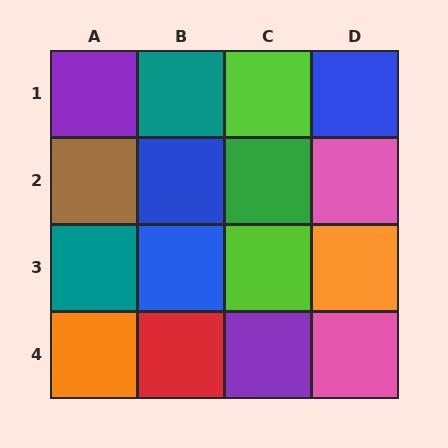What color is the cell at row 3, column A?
Teal.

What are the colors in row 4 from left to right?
Orange, red, purple, pink.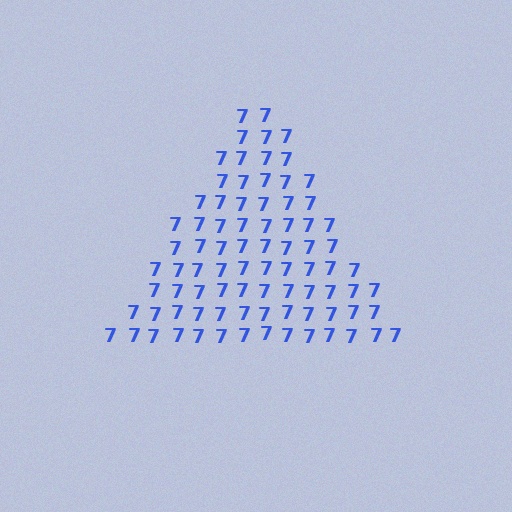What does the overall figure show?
The overall figure shows a triangle.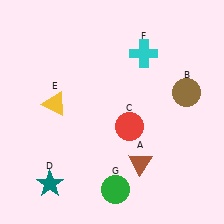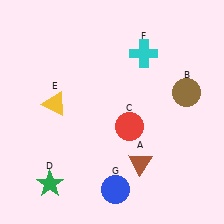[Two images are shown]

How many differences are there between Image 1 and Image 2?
There are 2 differences between the two images.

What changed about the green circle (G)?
In Image 1, G is green. In Image 2, it changed to blue.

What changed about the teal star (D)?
In Image 1, D is teal. In Image 2, it changed to green.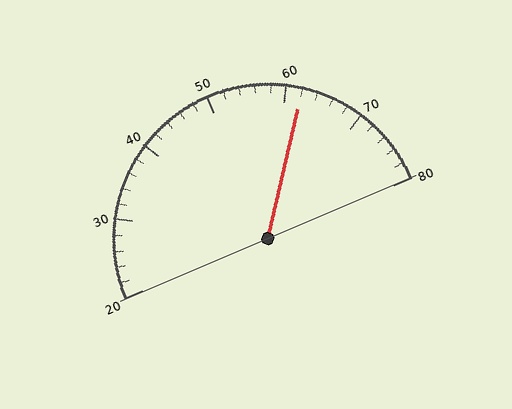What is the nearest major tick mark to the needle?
The nearest major tick mark is 60.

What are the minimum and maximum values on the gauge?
The gauge ranges from 20 to 80.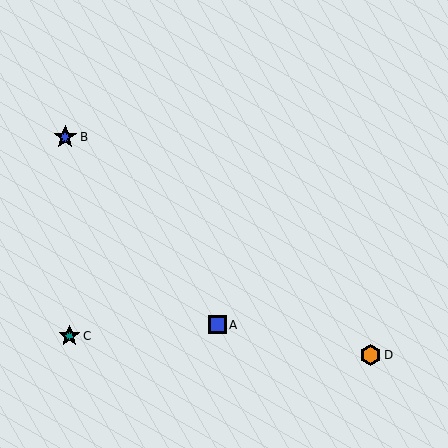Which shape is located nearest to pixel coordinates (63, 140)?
The blue star (labeled B) at (65, 137) is nearest to that location.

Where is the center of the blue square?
The center of the blue square is at (218, 325).